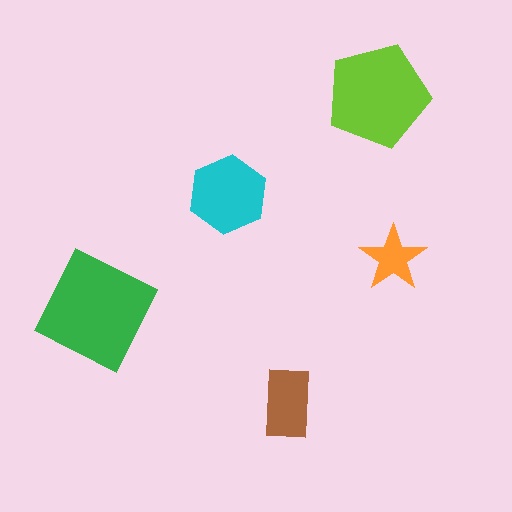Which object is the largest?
The green square.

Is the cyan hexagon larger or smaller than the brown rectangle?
Larger.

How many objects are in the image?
There are 5 objects in the image.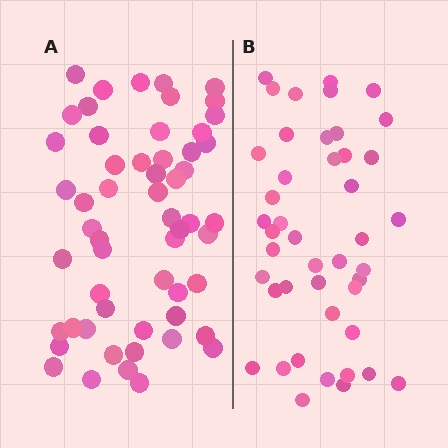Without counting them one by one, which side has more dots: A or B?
Region A (the left region) has more dots.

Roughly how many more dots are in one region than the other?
Region A has roughly 12 or so more dots than region B.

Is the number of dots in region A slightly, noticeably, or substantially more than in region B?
Region A has noticeably more, but not dramatically so. The ratio is roughly 1.3 to 1.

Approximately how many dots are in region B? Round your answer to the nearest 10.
About 40 dots. (The exact count is 44, which rounds to 40.)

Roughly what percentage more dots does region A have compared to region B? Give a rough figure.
About 25% more.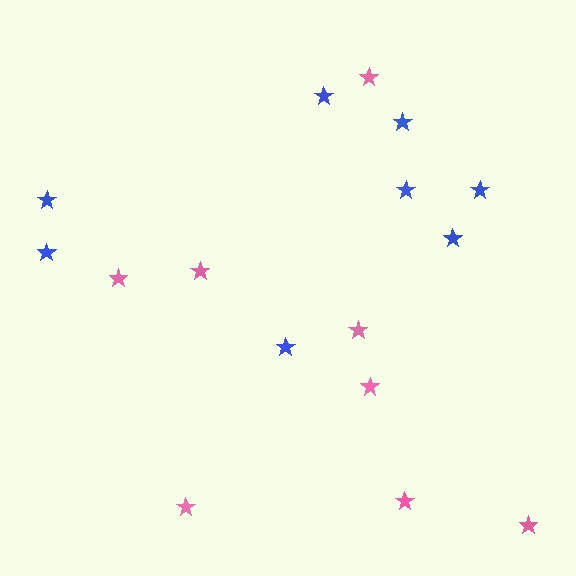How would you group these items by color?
There are 2 groups: one group of blue stars (8) and one group of pink stars (8).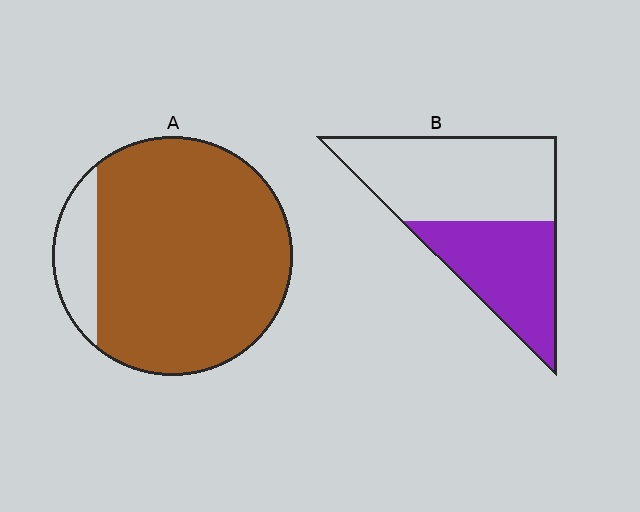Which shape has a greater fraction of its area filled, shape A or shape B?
Shape A.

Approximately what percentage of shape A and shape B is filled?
A is approximately 85% and B is approximately 40%.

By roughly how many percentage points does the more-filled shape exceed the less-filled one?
By roughly 45 percentage points (A over B).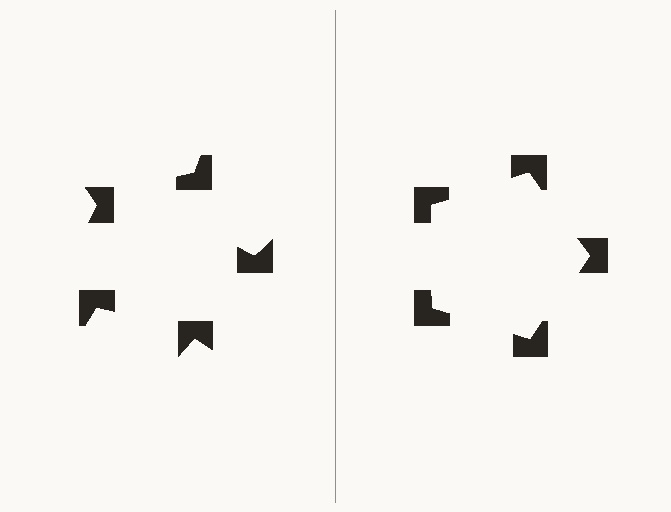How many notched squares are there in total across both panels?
10 — 5 on each side.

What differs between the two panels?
The notched squares are positioned identically on both sides; only the wedge orientations differ. On the right they align to a pentagon; on the left they are misaligned.